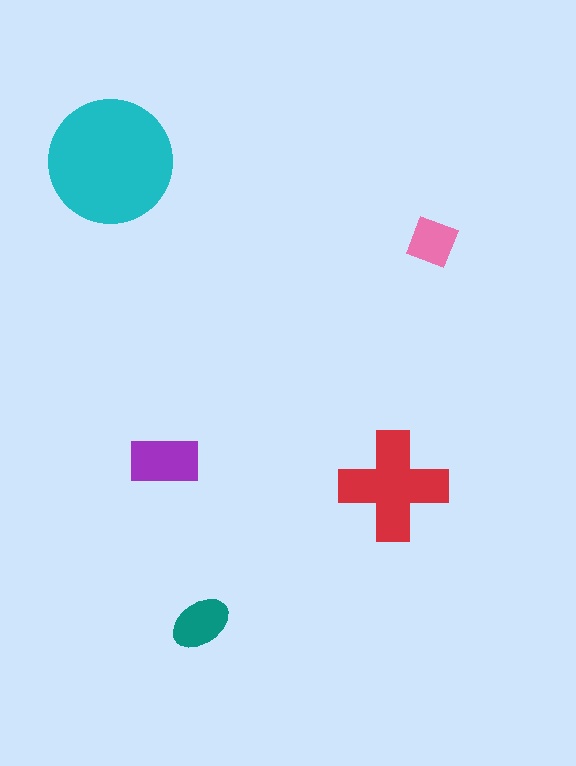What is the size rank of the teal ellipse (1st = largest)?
4th.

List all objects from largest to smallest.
The cyan circle, the red cross, the purple rectangle, the teal ellipse, the pink square.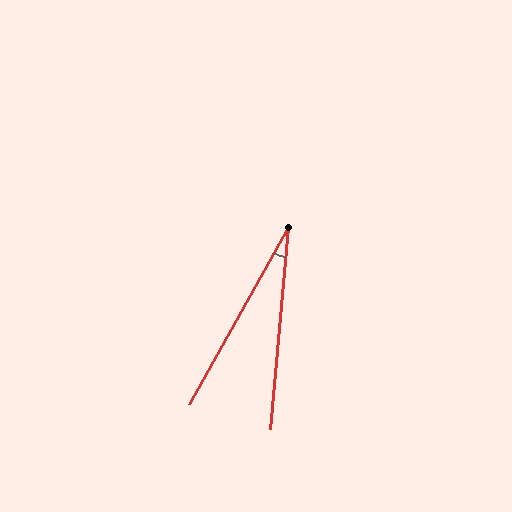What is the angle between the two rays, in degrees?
Approximately 24 degrees.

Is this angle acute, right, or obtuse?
It is acute.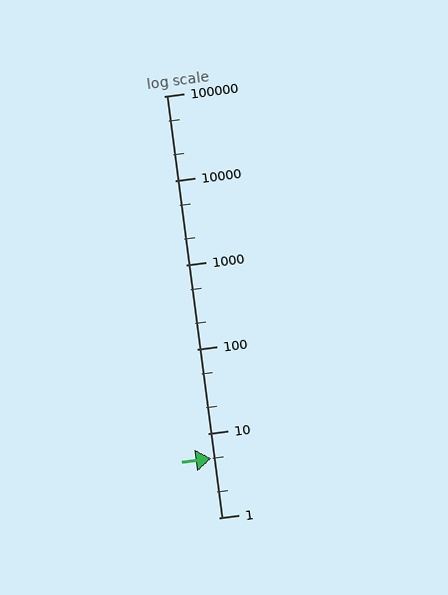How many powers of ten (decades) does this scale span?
The scale spans 5 decades, from 1 to 100000.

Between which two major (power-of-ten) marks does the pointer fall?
The pointer is between 1 and 10.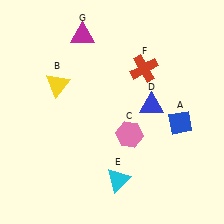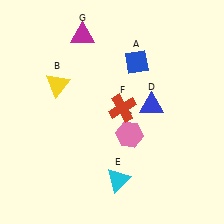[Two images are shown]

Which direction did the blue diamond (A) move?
The blue diamond (A) moved up.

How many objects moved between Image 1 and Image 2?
2 objects moved between the two images.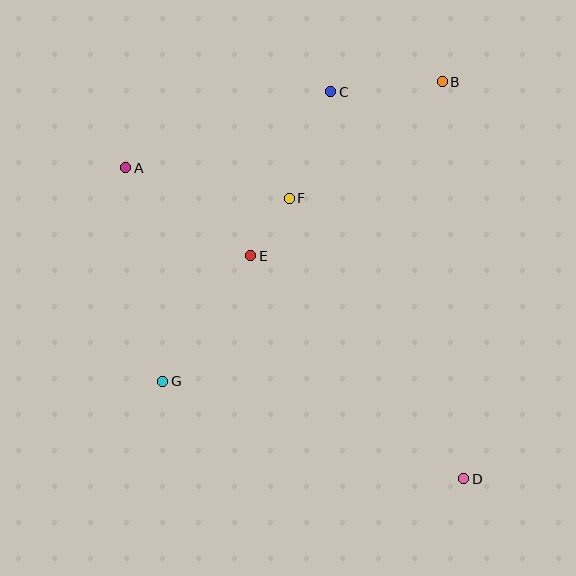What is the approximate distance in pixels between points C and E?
The distance between C and E is approximately 183 pixels.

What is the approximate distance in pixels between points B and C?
The distance between B and C is approximately 112 pixels.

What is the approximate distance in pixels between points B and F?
The distance between B and F is approximately 192 pixels.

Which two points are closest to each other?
Points E and F are closest to each other.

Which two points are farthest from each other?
Points A and D are farthest from each other.